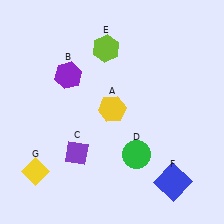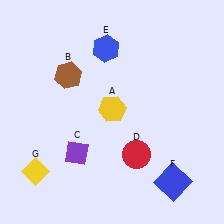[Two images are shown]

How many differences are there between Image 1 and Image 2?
There are 3 differences between the two images.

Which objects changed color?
B changed from purple to brown. D changed from green to red. E changed from lime to blue.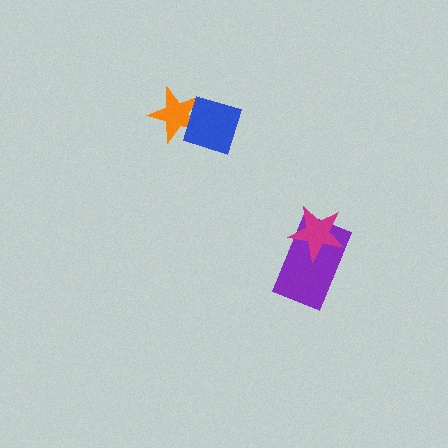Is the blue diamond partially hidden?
No, no other shape covers it.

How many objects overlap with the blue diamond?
1 object overlaps with the blue diamond.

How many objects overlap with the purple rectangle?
1 object overlaps with the purple rectangle.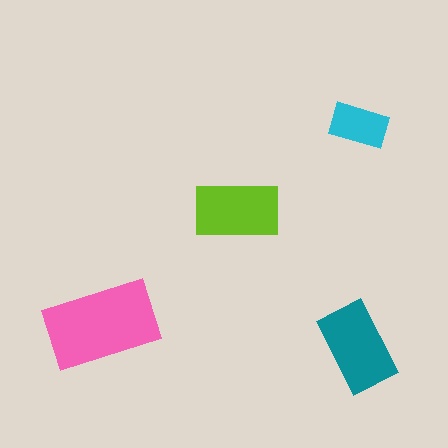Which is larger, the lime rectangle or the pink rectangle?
The pink one.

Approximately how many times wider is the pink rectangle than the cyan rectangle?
About 2 times wider.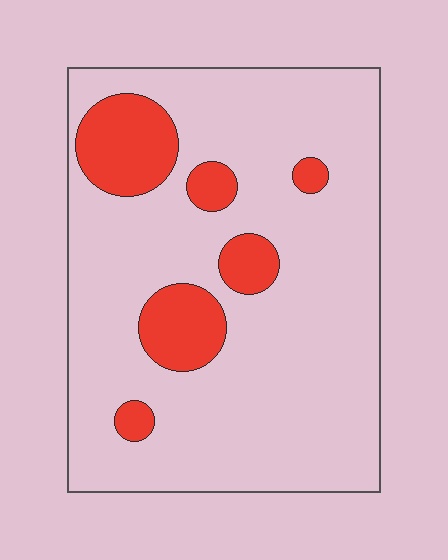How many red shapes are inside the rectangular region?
6.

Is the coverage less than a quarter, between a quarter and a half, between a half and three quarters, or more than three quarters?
Less than a quarter.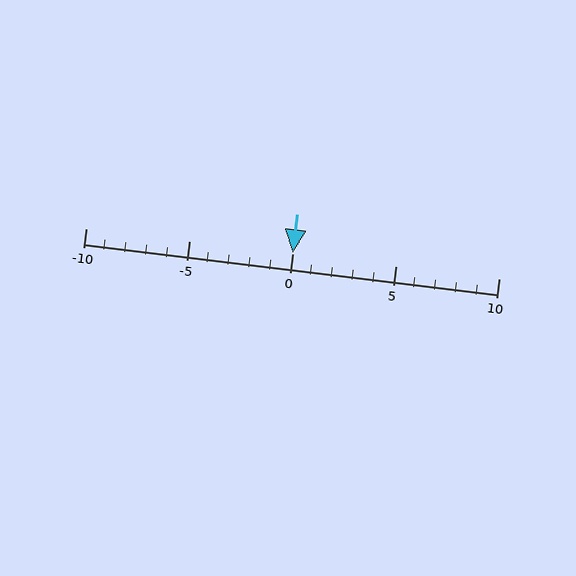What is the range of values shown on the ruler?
The ruler shows values from -10 to 10.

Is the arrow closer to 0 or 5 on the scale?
The arrow is closer to 0.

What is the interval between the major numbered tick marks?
The major tick marks are spaced 5 units apart.